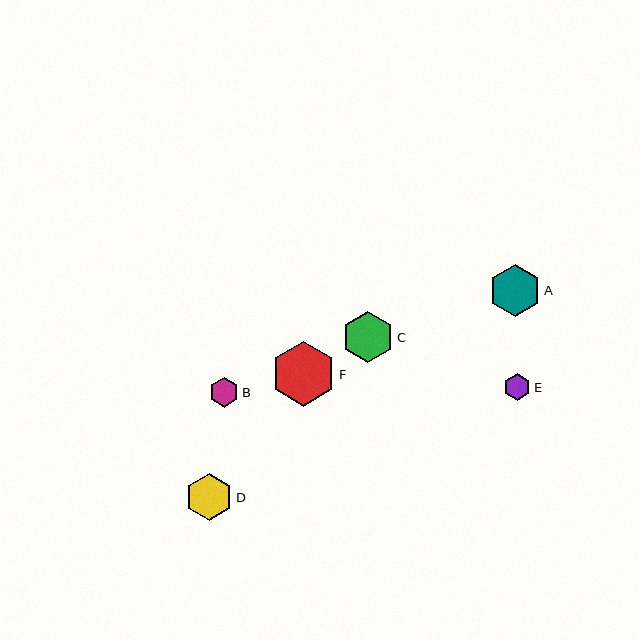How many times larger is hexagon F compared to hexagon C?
Hexagon F is approximately 1.3 times the size of hexagon C.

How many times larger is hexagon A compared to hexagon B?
Hexagon A is approximately 1.7 times the size of hexagon B.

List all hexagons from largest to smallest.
From largest to smallest: F, C, A, D, B, E.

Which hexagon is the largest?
Hexagon F is the largest with a size of approximately 65 pixels.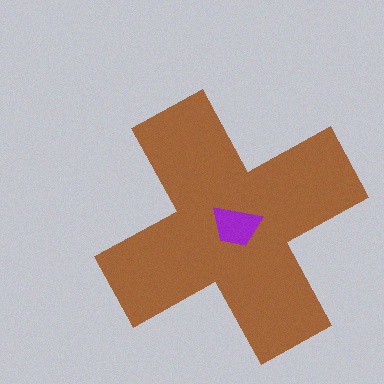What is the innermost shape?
The purple trapezoid.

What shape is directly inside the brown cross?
The purple trapezoid.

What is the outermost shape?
The brown cross.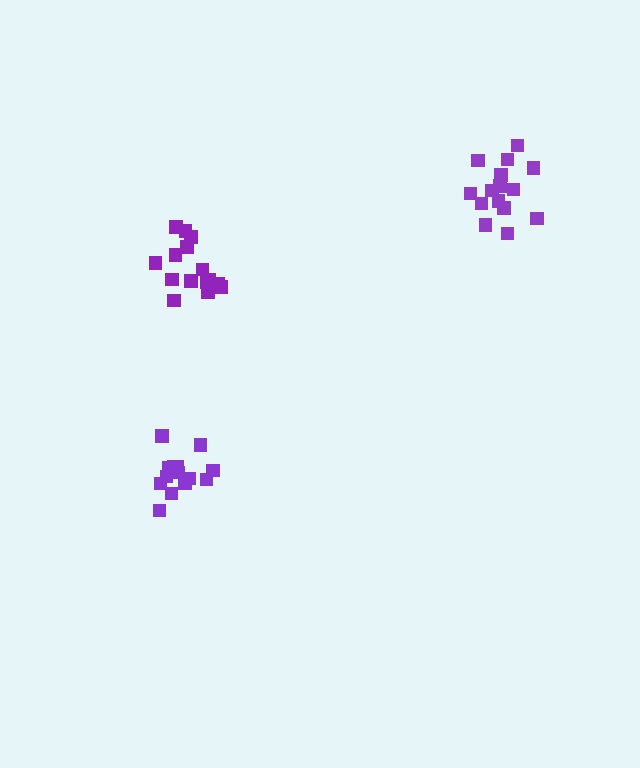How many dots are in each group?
Group 1: 16 dots, Group 2: 14 dots, Group 3: 15 dots (45 total).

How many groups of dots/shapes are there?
There are 3 groups.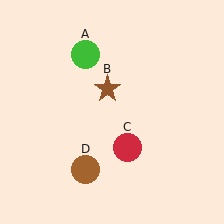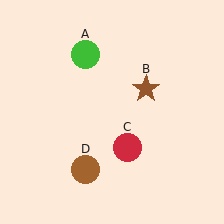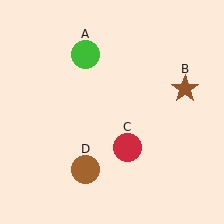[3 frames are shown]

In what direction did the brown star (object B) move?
The brown star (object B) moved right.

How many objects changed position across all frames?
1 object changed position: brown star (object B).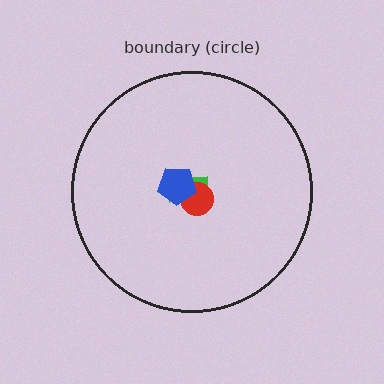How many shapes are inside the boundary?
4 inside, 0 outside.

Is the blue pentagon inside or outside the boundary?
Inside.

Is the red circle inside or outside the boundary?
Inside.